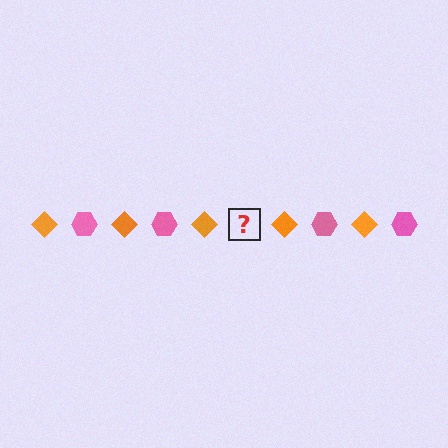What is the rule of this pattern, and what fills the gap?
The rule is that the pattern alternates between orange diamond and pink hexagon. The gap should be filled with a pink hexagon.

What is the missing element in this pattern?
The missing element is a pink hexagon.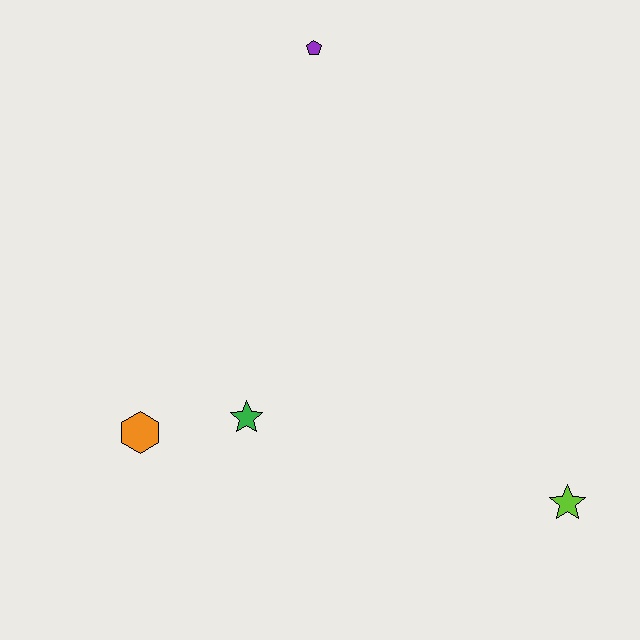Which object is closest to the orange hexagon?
The green star is closest to the orange hexagon.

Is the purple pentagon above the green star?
Yes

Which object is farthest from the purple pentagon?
The lime star is farthest from the purple pentagon.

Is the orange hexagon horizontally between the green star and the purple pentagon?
No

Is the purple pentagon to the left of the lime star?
Yes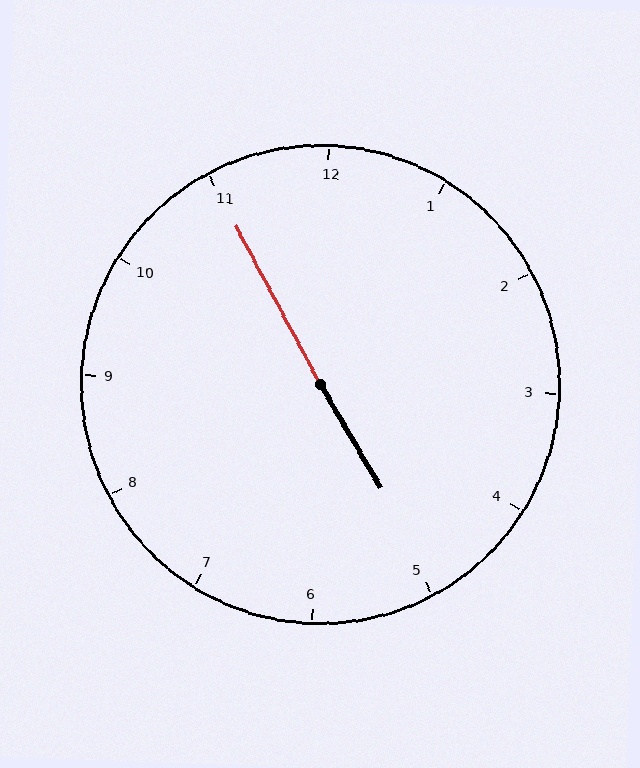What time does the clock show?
4:55.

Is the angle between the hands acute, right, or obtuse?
It is obtuse.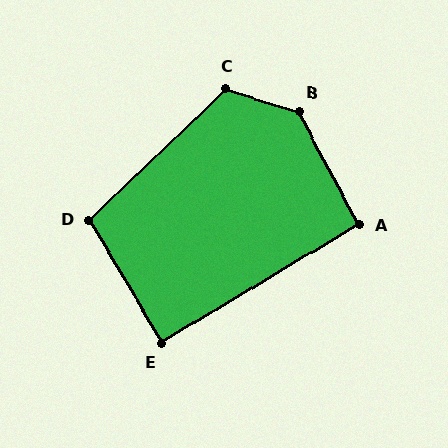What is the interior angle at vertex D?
Approximately 103 degrees (obtuse).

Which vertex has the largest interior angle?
B, at approximately 135 degrees.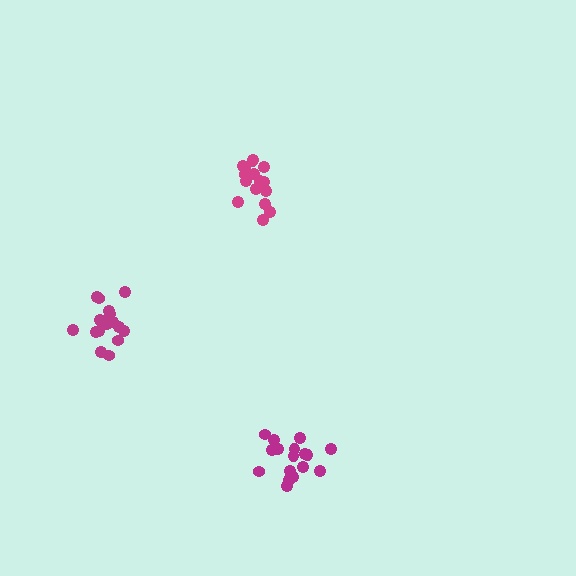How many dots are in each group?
Group 1: 16 dots, Group 2: 17 dots, Group 3: 16 dots (49 total).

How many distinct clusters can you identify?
There are 3 distinct clusters.